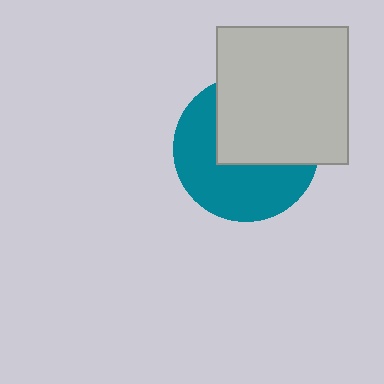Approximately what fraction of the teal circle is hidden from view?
Roughly 48% of the teal circle is hidden behind the light gray rectangle.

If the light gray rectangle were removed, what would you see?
You would see the complete teal circle.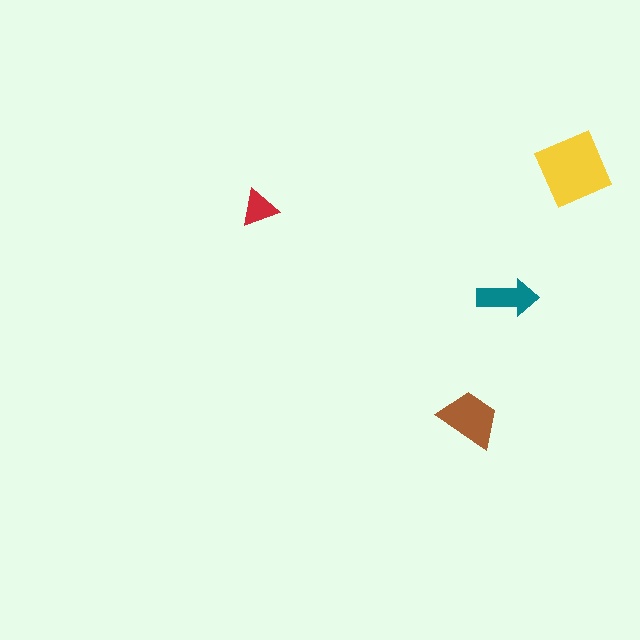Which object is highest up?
The yellow diamond is topmost.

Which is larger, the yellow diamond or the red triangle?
The yellow diamond.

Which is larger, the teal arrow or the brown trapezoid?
The brown trapezoid.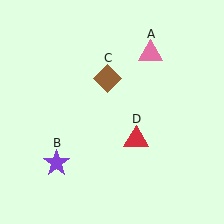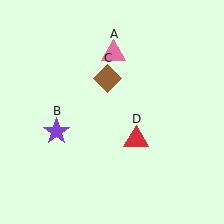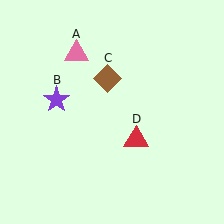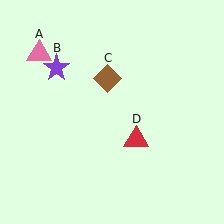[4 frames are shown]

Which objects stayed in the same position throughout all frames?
Brown diamond (object C) and red triangle (object D) remained stationary.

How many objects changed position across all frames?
2 objects changed position: pink triangle (object A), purple star (object B).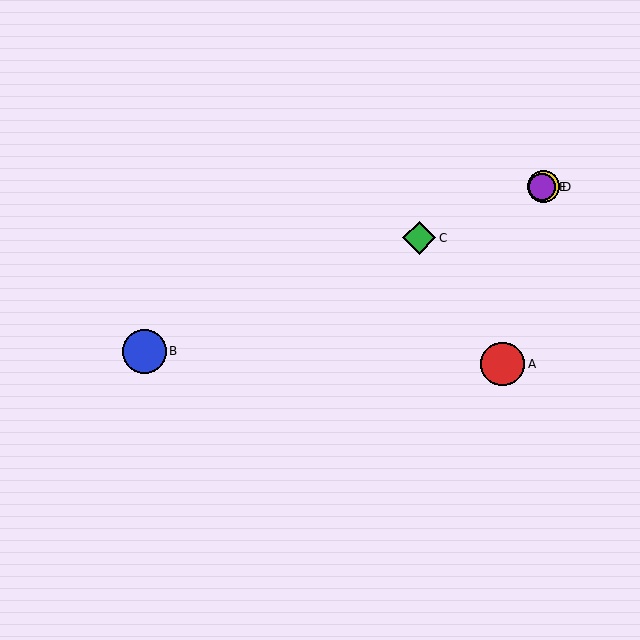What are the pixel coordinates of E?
Object E is at (542, 187).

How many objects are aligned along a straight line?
4 objects (B, C, D, E) are aligned along a straight line.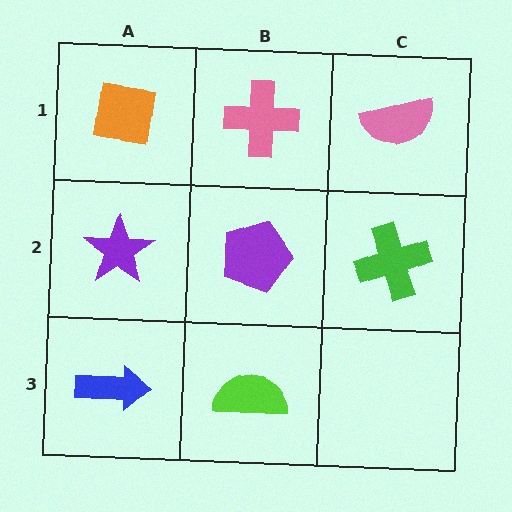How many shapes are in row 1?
3 shapes.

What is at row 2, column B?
A purple pentagon.